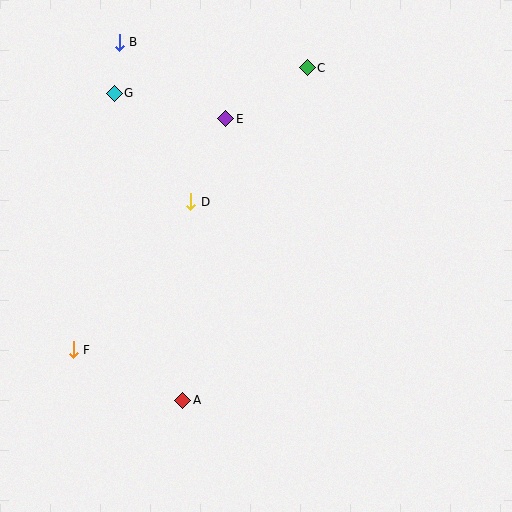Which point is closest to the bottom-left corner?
Point F is closest to the bottom-left corner.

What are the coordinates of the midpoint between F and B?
The midpoint between F and B is at (96, 196).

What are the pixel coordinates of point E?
Point E is at (226, 119).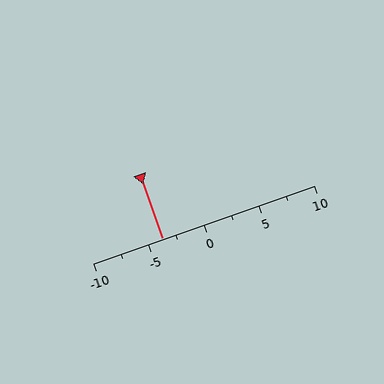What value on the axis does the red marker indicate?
The marker indicates approximately -3.8.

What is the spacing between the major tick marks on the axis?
The major ticks are spaced 5 apart.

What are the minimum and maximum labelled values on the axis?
The axis runs from -10 to 10.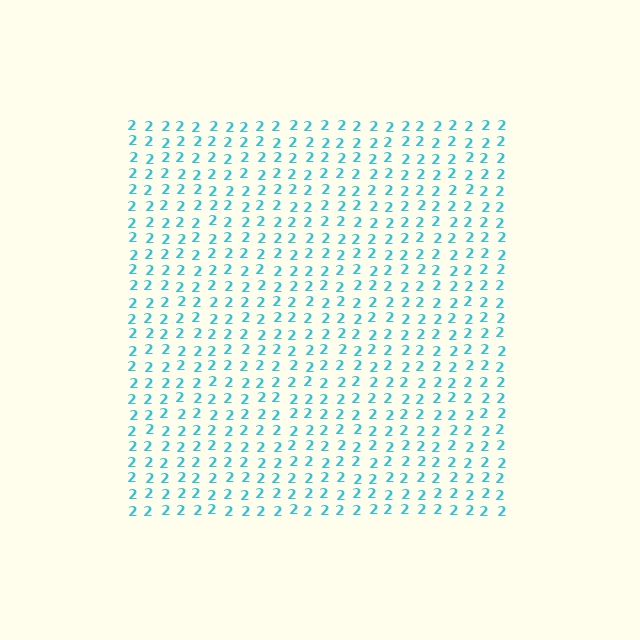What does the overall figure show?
The overall figure shows a square.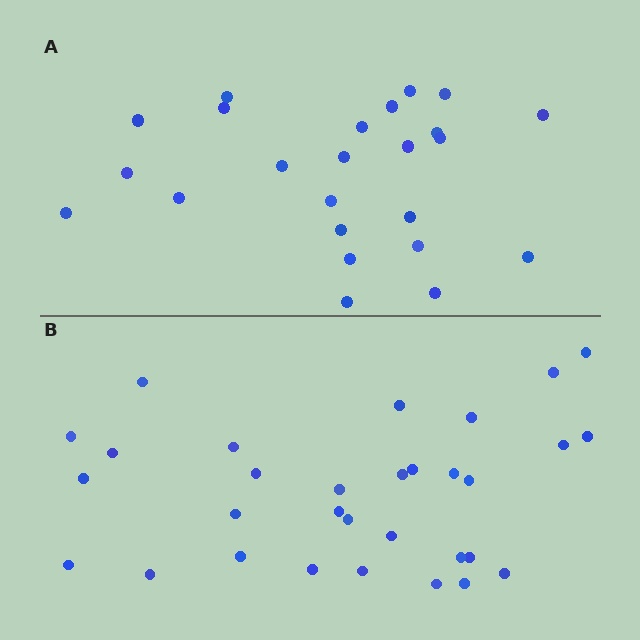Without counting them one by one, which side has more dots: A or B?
Region B (the bottom region) has more dots.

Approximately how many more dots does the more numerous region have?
Region B has roughly 8 or so more dots than region A.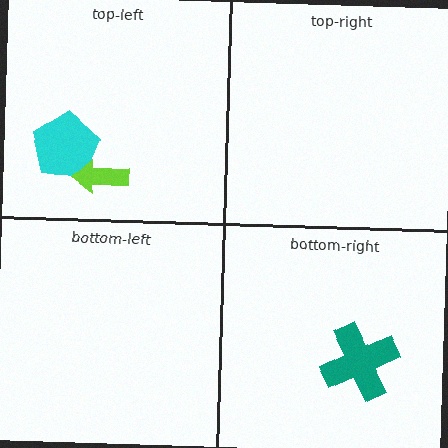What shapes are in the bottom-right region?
The teal cross.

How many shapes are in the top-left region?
2.